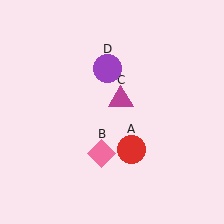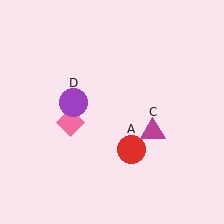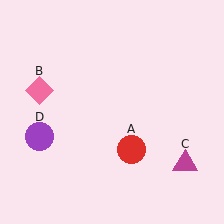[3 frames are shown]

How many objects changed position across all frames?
3 objects changed position: pink diamond (object B), magenta triangle (object C), purple circle (object D).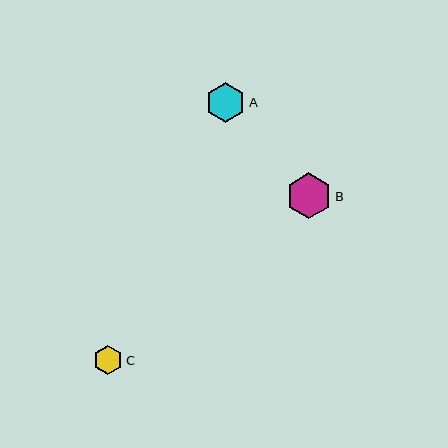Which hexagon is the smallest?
Hexagon C is the smallest with a size of approximately 29 pixels.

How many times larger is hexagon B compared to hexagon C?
Hexagon B is approximately 1.6 times the size of hexagon C.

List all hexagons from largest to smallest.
From largest to smallest: B, A, C.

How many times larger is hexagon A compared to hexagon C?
Hexagon A is approximately 1.4 times the size of hexagon C.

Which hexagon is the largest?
Hexagon B is the largest with a size of approximately 46 pixels.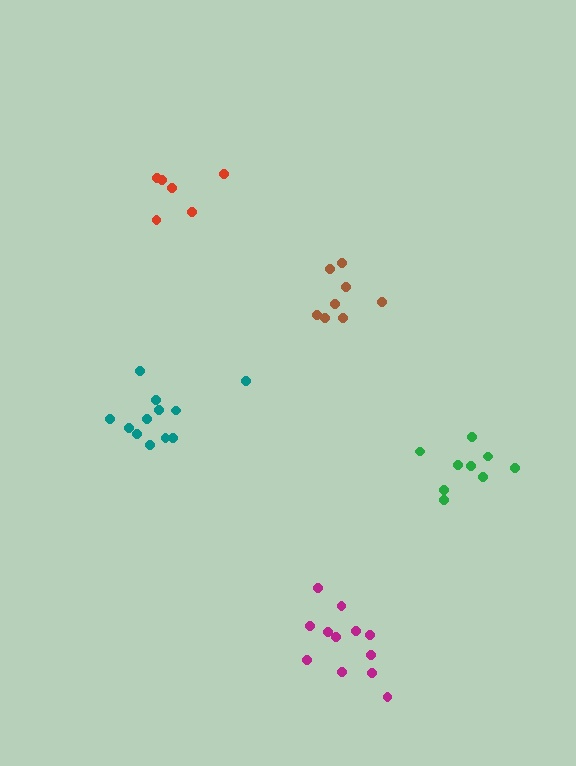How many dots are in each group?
Group 1: 9 dots, Group 2: 6 dots, Group 3: 8 dots, Group 4: 12 dots, Group 5: 12 dots (47 total).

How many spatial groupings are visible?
There are 5 spatial groupings.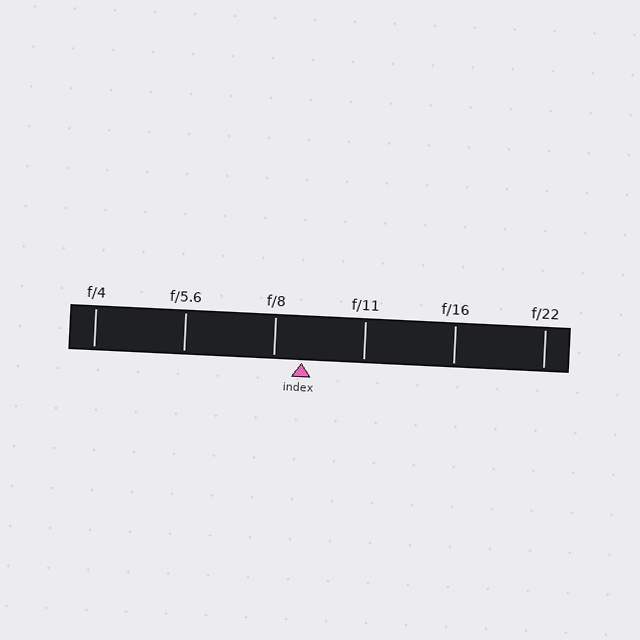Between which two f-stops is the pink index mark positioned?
The index mark is between f/8 and f/11.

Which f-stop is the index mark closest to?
The index mark is closest to f/8.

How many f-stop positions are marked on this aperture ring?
There are 6 f-stop positions marked.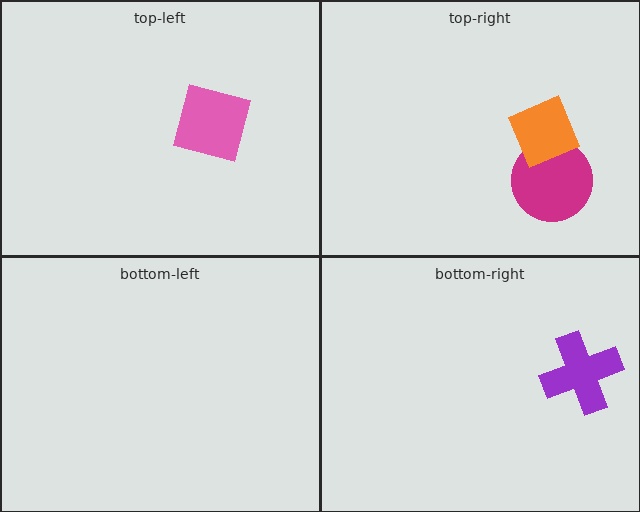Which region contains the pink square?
The top-left region.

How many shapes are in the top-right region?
2.